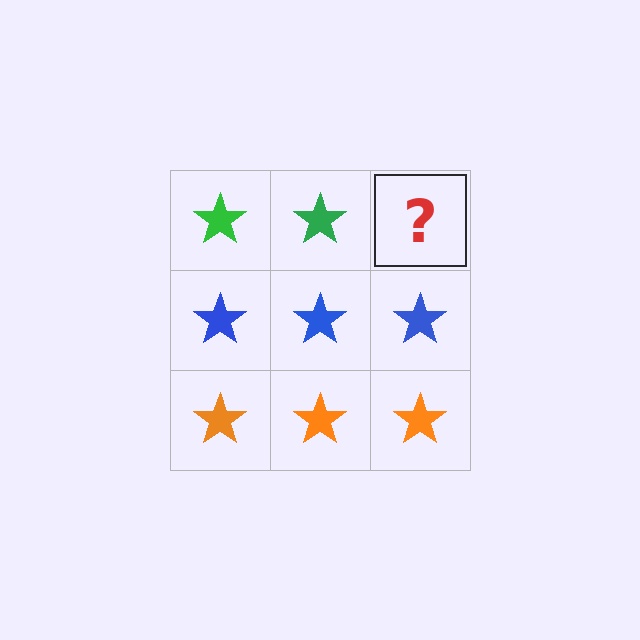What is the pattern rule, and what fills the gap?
The rule is that each row has a consistent color. The gap should be filled with a green star.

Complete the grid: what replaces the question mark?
The question mark should be replaced with a green star.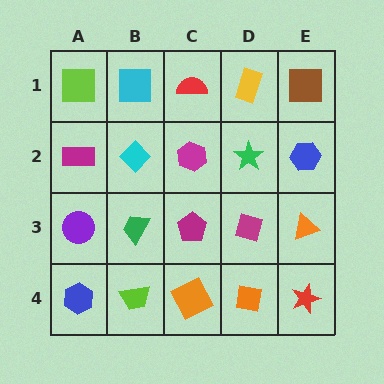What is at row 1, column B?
A cyan square.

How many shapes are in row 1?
5 shapes.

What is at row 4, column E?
A red star.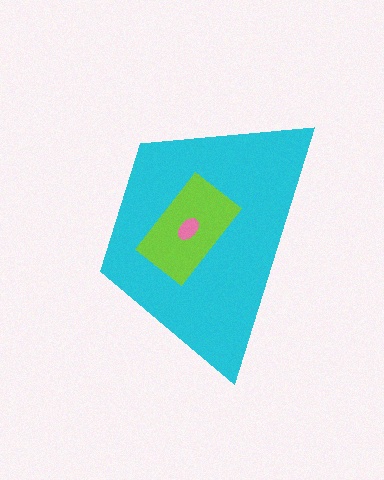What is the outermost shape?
The cyan trapezoid.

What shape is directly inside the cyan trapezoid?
The lime rectangle.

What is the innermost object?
The pink ellipse.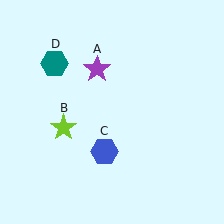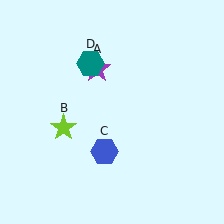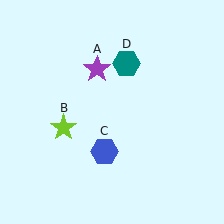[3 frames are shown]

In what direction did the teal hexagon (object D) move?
The teal hexagon (object D) moved right.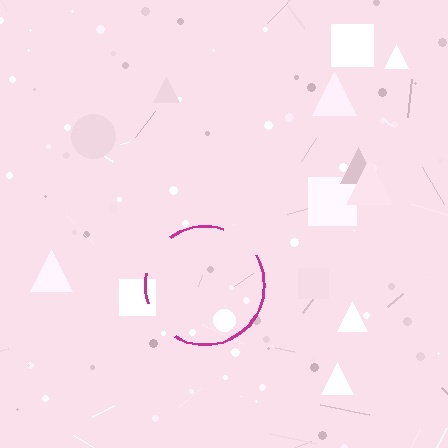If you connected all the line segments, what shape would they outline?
They would outline a circle.